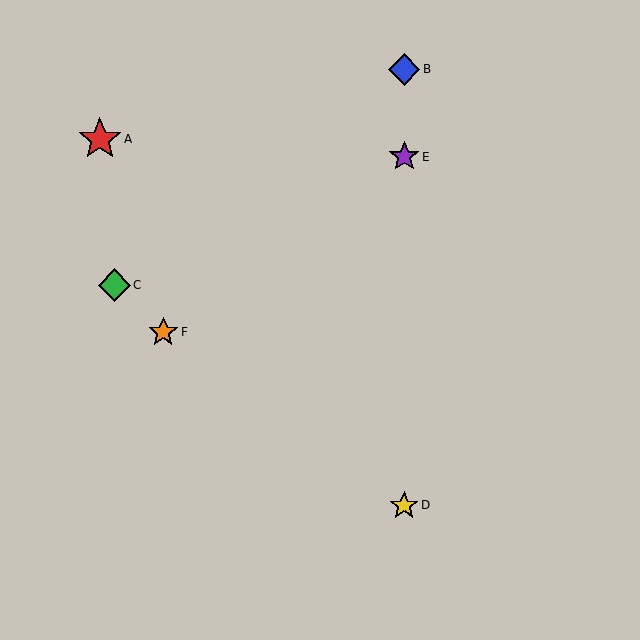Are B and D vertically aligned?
Yes, both are at x≈404.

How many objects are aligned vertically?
3 objects (B, D, E) are aligned vertically.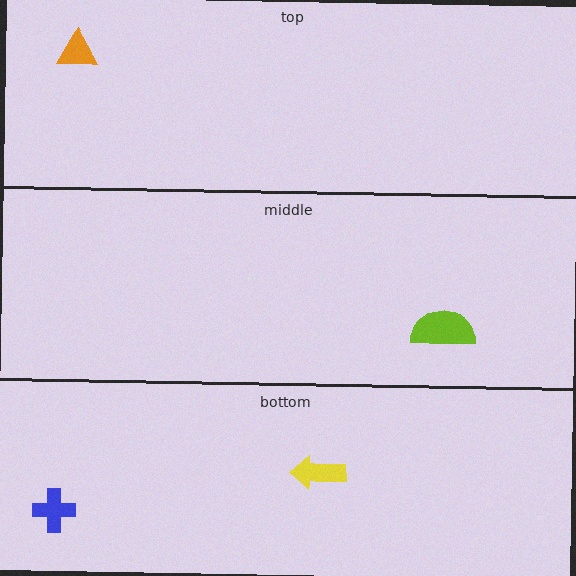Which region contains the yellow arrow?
The bottom region.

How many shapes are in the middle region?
1.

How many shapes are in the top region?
1.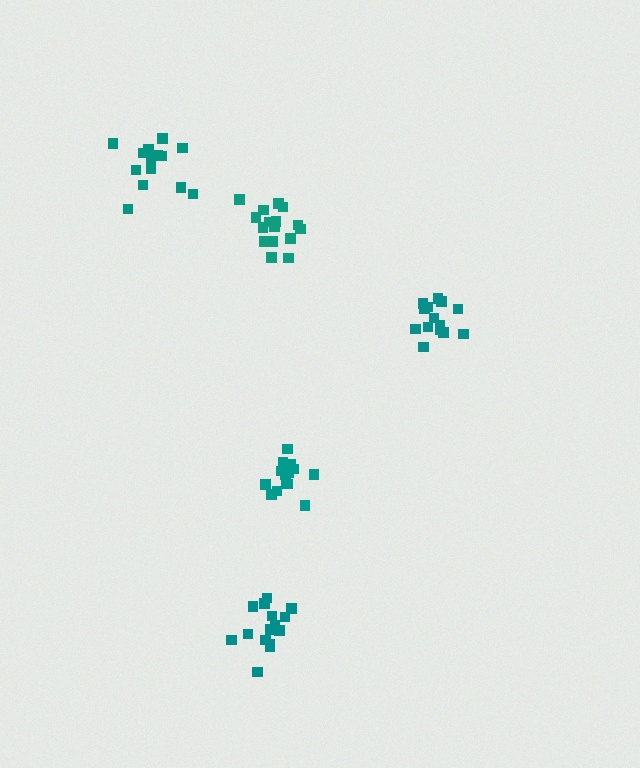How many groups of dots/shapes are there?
There are 5 groups.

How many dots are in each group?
Group 1: 14 dots, Group 2: 17 dots, Group 3: 14 dots, Group 4: 14 dots, Group 5: 15 dots (74 total).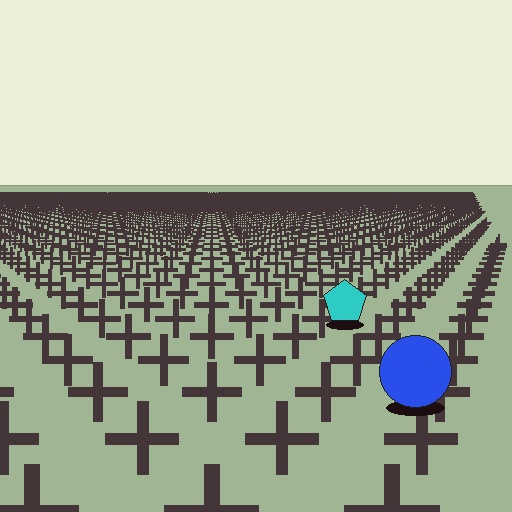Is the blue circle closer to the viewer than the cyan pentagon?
Yes. The blue circle is closer — you can tell from the texture gradient: the ground texture is coarser near it.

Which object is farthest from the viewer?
The cyan pentagon is farthest from the viewer. It appears smaller and the ground texture around it is denser.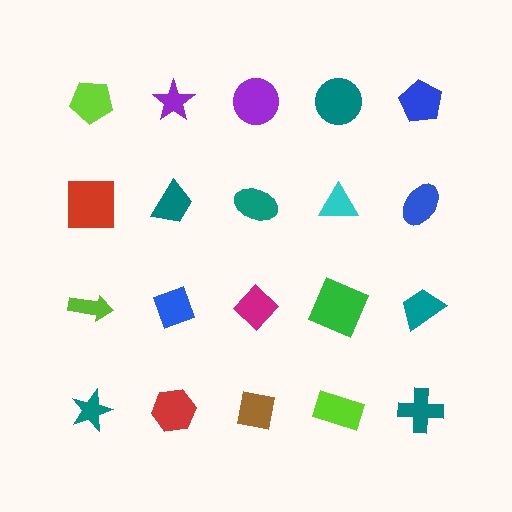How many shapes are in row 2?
5 shapes.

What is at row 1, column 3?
A purple circle.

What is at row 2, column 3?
A teal ellipse.